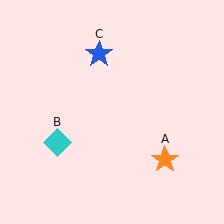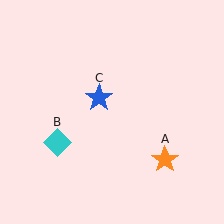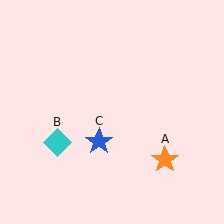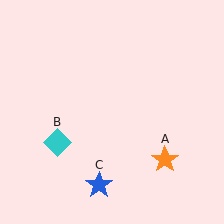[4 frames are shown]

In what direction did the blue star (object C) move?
The blue star (object C) moved down.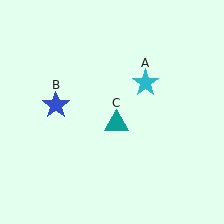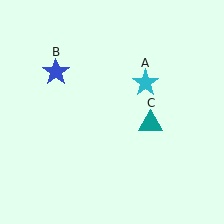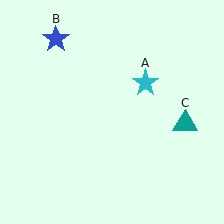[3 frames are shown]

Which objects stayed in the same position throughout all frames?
Cyan star (object A) remained stationary.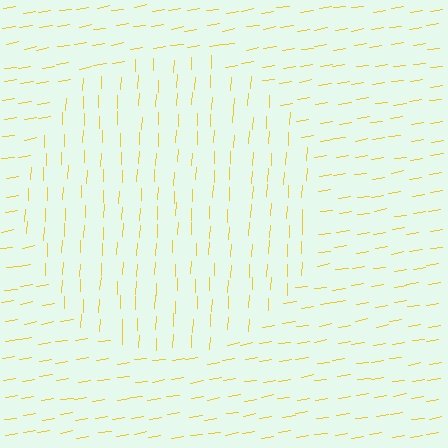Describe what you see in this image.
The image is filled with small yellow line segments. A circle region in the image has lines oriented differently from the surrounding lines, creating a visible texture boundary.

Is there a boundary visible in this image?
Yes, there is a texture boundary formed by a change in line orientation.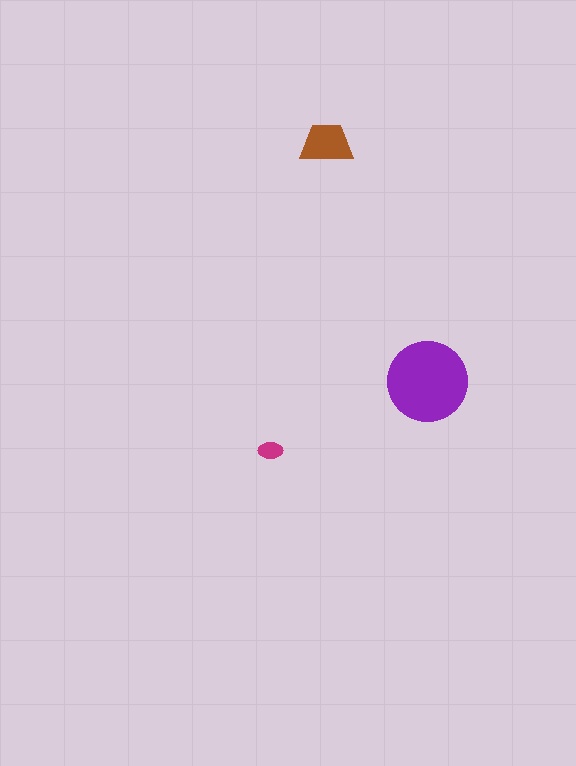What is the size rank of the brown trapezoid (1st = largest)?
2nd.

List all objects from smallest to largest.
The magenta ellipse, the brown trapezoid, the purple circle.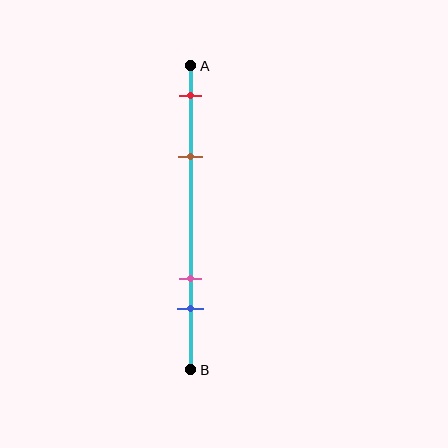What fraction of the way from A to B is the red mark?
The red mark is approximately 10% (0.1) of the way from A to B.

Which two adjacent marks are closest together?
The pink and blue marks are the closest adjacent pair.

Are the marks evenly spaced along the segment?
No, the marks are not evenly spaced.